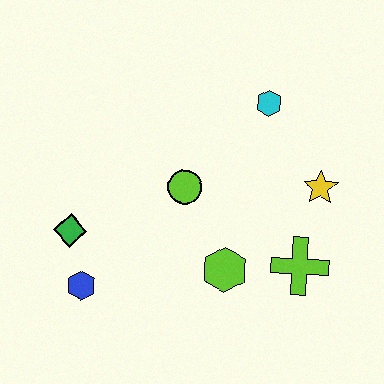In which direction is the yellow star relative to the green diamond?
The yellow star is to the right of the green diamond.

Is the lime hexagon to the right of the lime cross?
No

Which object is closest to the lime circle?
The lime hexagon is closest to the lime circle.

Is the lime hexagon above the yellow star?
No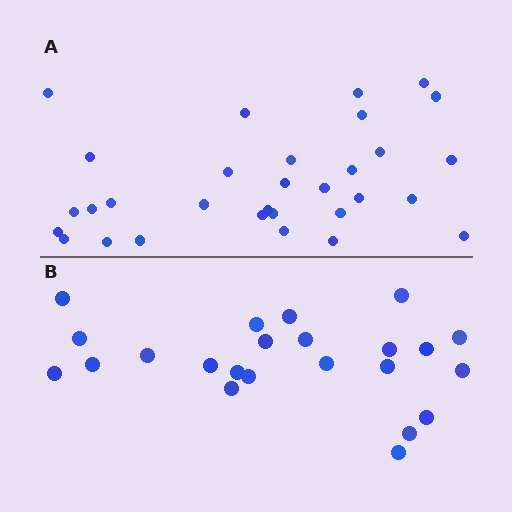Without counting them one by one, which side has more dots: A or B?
Region A (the top region) has more dots.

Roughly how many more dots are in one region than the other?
Region A has roughly 8 or so more dots than region B.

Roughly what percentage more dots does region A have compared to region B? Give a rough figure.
About 35% more.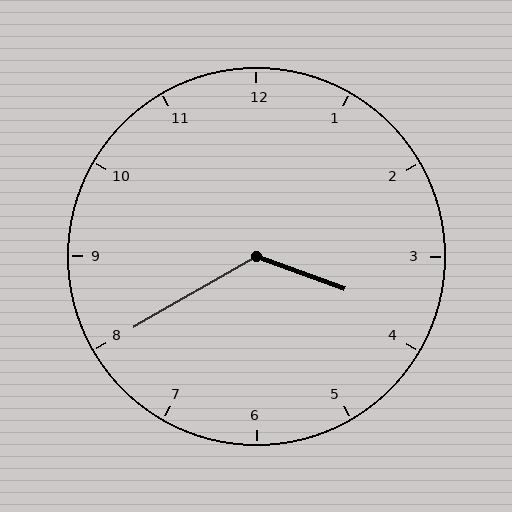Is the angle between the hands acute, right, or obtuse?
It is obtuse.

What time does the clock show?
3:40.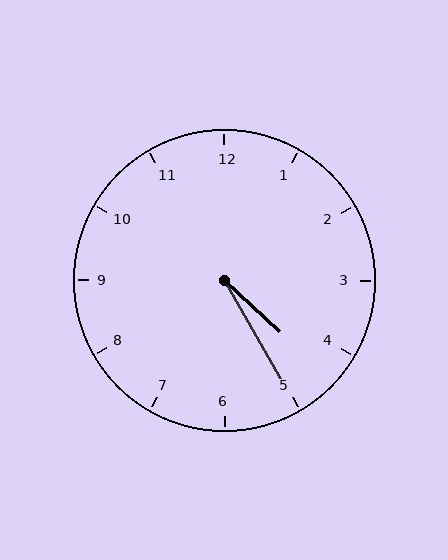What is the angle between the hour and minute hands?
Approximately 18 degrees.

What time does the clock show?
4:25.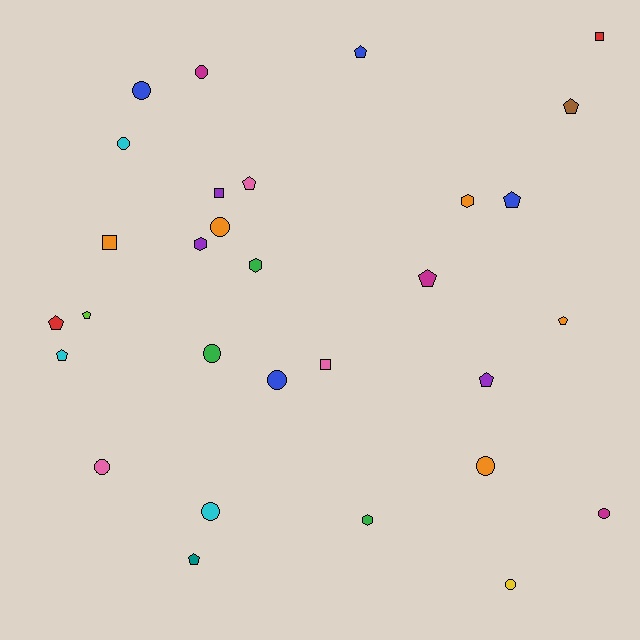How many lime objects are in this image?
There is 1 lime object.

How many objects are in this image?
There are 30 objects.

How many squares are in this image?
There are 4 squares.